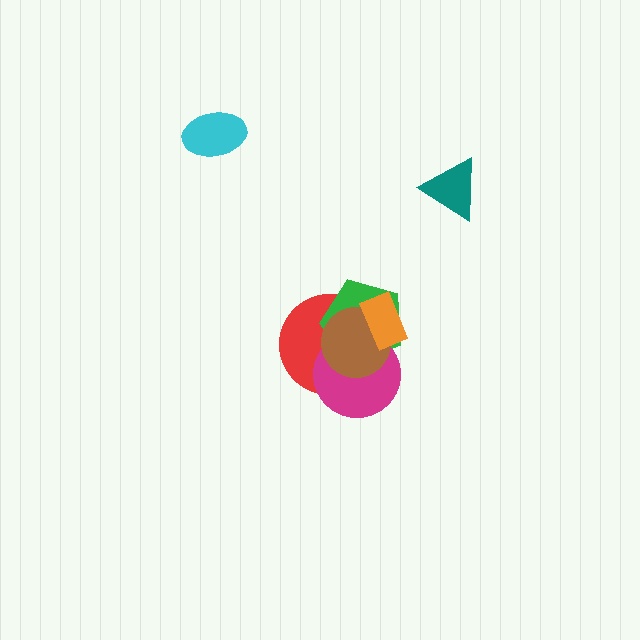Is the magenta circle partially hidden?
Yes, it is partially covered by another shape.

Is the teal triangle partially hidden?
No, no other shape covers it.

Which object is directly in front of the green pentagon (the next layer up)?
The magenta circle is directly in front of the green pentagon.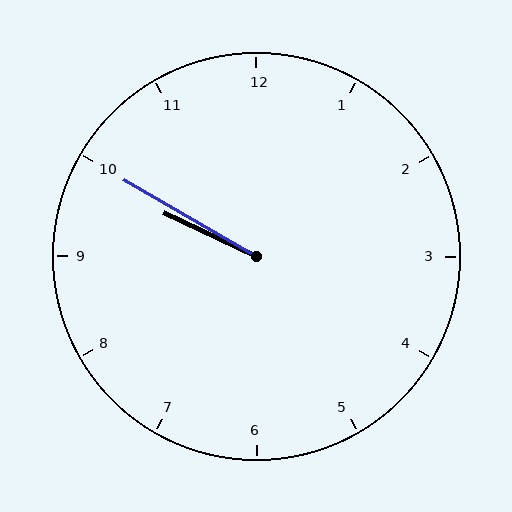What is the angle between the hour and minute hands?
Approximately 5 degrees.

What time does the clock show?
9:50.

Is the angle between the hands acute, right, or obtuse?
It is acute.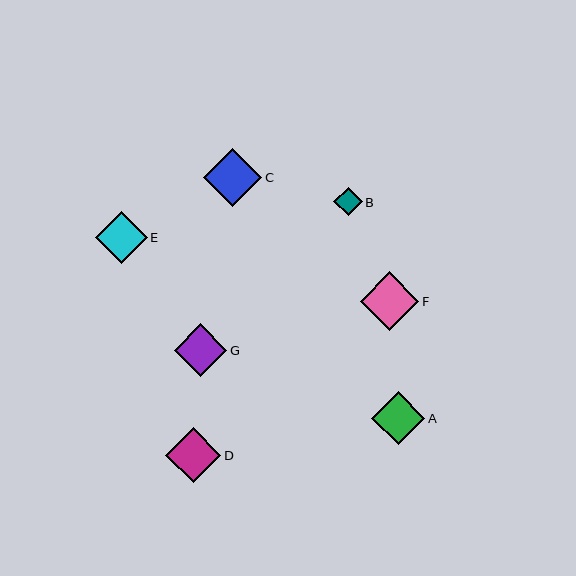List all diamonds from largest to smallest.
From largest to smallest: F, C, D, A, G, E, B.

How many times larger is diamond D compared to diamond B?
Diamond D is approximately 1.9 times the size of diamond B.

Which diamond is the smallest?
Diamond B is the smallest with a size of approximately 28 pixels.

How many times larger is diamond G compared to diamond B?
Diamond G is approximately 1.9 times the size of diamond B.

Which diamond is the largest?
Diamond F is the largest with a size of approximately 59 pixels.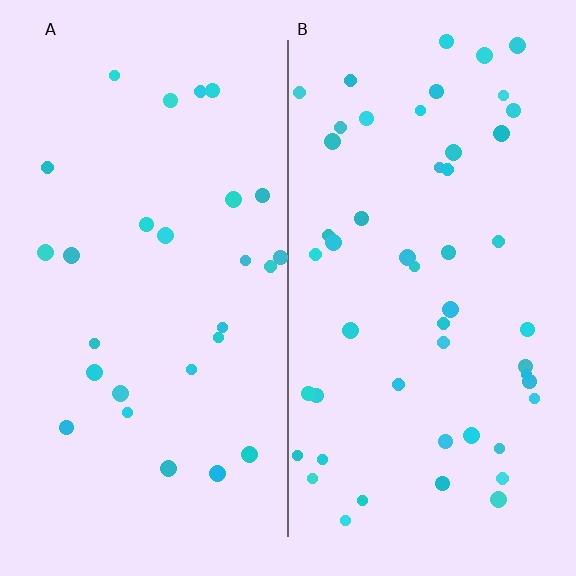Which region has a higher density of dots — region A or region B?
B (the right).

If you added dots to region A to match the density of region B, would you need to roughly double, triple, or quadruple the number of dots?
Approximately double.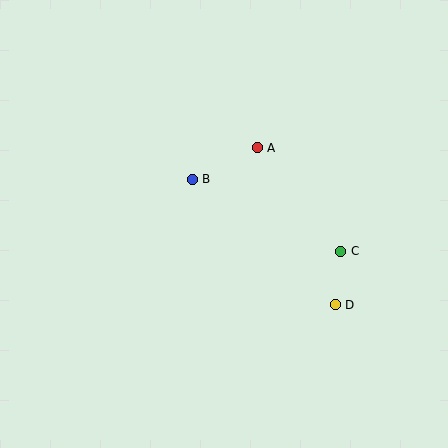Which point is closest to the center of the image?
Point B at (192, 179) is closest to the center.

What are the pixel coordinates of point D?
Point D is at (335, 305).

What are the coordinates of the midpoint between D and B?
The midpoint between D and B is at (264, 242).